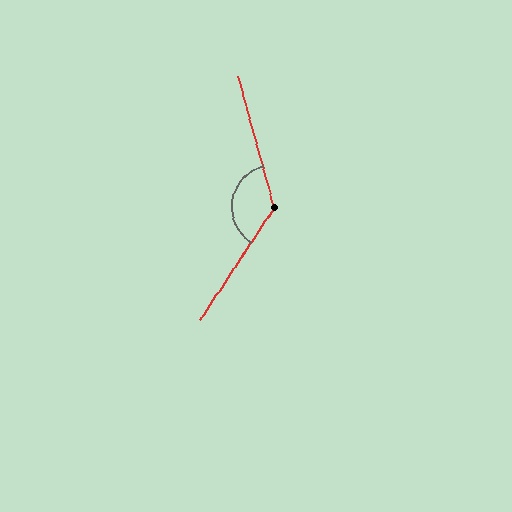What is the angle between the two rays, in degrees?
Approximately 131 degrees.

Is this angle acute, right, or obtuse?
It is obtuse.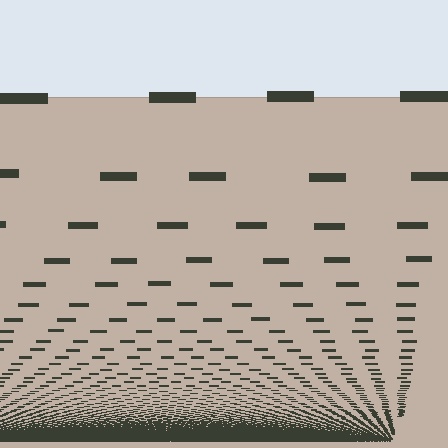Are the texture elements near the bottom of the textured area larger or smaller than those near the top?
Smaller. The gradient is inverted — elements near the bottom are smaller and denser.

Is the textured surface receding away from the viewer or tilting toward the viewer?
The surface appears to tilt toward the viewer. Texture elements get larger and sparser toward the top.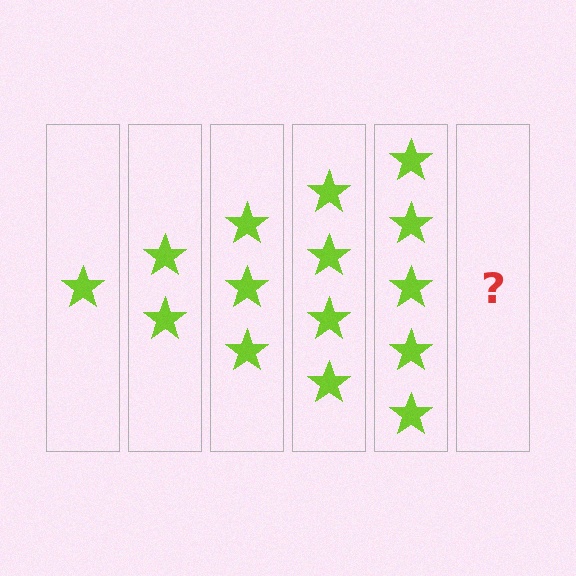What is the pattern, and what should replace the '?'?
The pattern is that each step adds one more star. The '?' should be 6 stars.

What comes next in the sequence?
The next element should be 6 stars.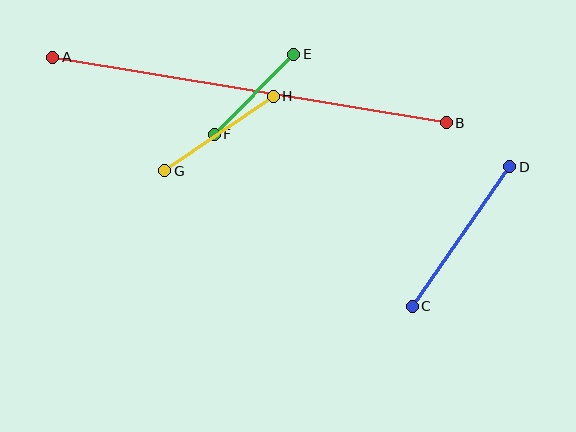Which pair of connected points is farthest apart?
Points A and B are farthest apart.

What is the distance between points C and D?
The distance is approximately 170 pixels.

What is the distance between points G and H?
The distance is approximately 132 pixels.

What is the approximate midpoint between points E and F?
The midpoint is at approximately (254, 94) pixels.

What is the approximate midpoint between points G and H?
The midpoint is at approximately (219, 133) pixels.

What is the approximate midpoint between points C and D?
The midpoint is at approximately (461, 237) pixels.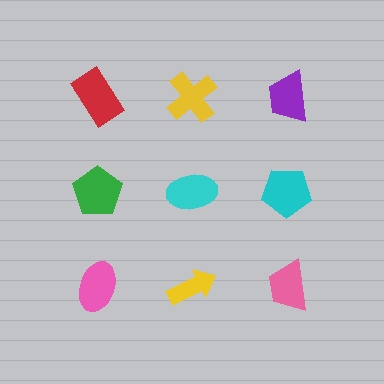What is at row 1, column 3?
A purple trapezoid.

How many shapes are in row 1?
3 shapes.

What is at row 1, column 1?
A red rectangle.